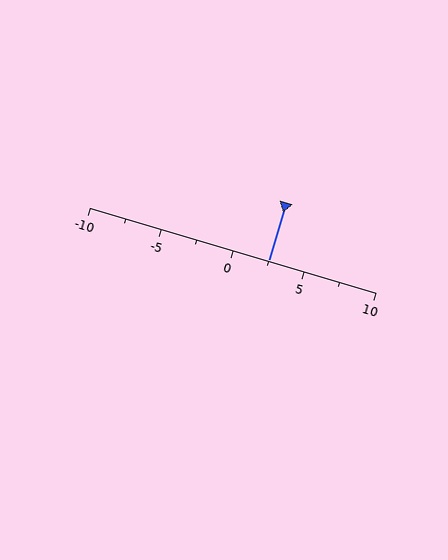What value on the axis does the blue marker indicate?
The marker indicates approximately 2.5.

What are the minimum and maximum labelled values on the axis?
The axis runs from -10 to 10.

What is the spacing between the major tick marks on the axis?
The major ticks are spaced 5 apart.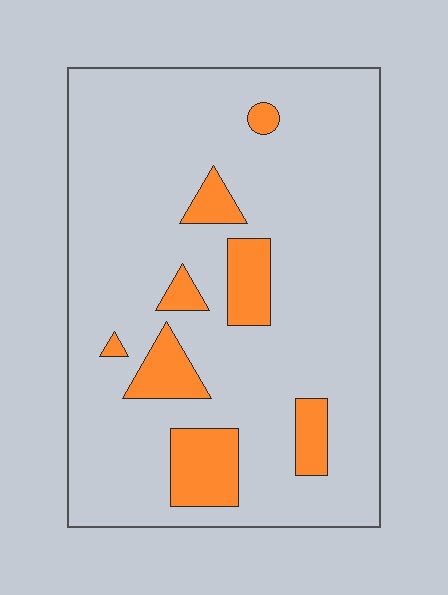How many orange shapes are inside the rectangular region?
8.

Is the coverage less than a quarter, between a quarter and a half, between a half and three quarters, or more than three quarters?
Less than a quarter.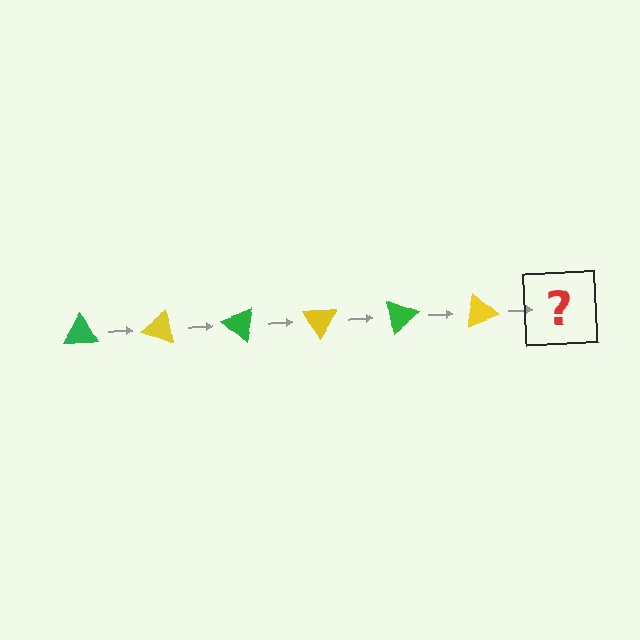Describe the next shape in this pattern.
It should be a green triangle, rotated 120 degrees from the start.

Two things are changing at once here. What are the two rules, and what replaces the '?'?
The two rules are that it rotates 20 degrees each step and the color cycles through green and yellow. The '?' should be a green triangle, rotated 120 degrees from the start.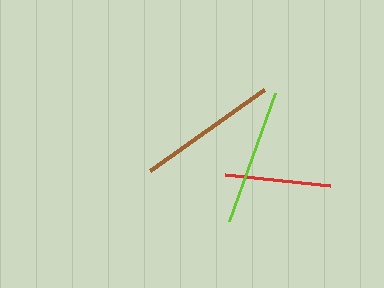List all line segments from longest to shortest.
From longest to shortest: brown, lime, red.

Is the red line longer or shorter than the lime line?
The lime line is longer than the red line.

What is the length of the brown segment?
The brown segment is approximately 140 pixels long.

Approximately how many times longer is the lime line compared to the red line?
The lime line is approximately 1.3 times the length of the red line.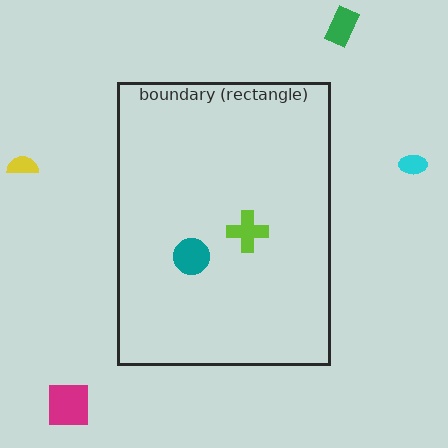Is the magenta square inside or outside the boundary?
Outside.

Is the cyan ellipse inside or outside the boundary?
Outside.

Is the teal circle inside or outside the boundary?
Inside.